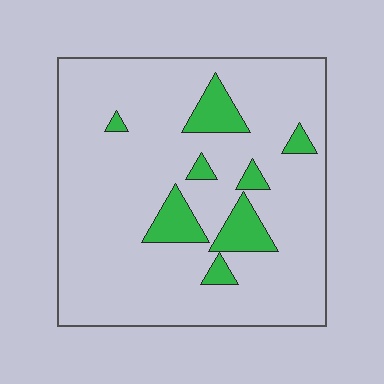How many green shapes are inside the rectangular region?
8.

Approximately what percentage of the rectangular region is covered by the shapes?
Approximately 10%.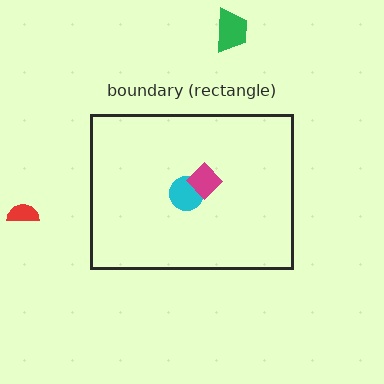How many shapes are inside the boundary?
2 inside, 2 outside.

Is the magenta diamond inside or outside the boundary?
Inside.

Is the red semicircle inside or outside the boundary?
Outside.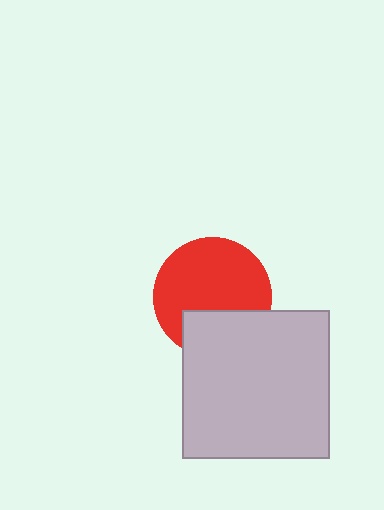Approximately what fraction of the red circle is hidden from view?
Roughly 31% of the red circle is hidden behind the light gray square.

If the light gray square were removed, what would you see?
You would see the complete red circle.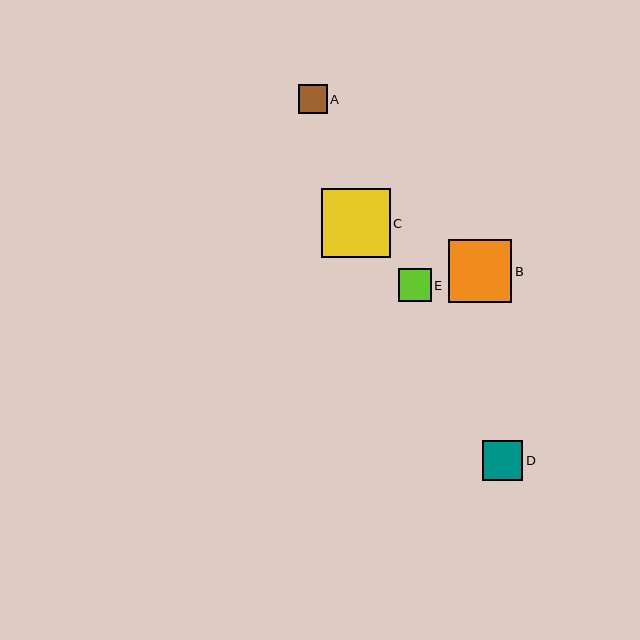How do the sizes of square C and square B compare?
Square C and square B are approximately the same size.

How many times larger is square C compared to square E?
Square C is approximately 2.1 times the size of square E.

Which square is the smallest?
Square A is the smallest with a size of approximately 28 pixels.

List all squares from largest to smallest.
From largest to smallest: C, B, D, E, A.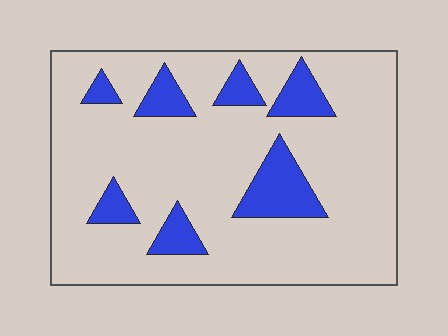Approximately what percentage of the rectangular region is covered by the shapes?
Approximately 15%.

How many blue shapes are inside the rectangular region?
7.